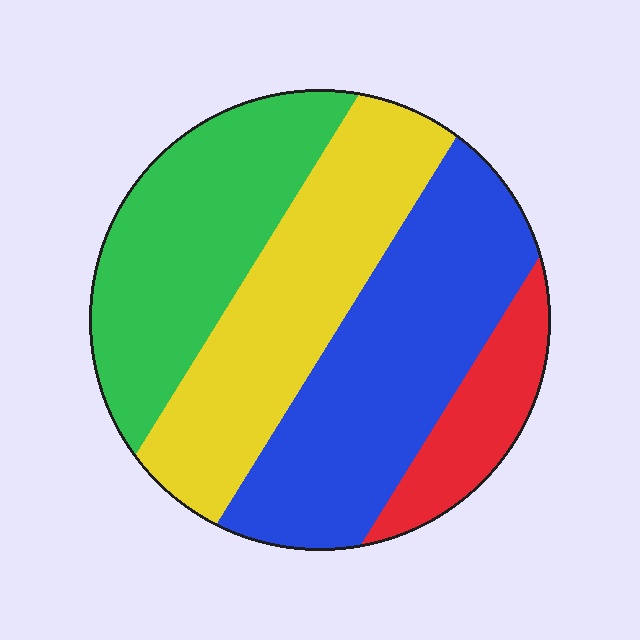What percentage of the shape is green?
Green takes up about one quarter (1/4) of the shape.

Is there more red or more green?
Green.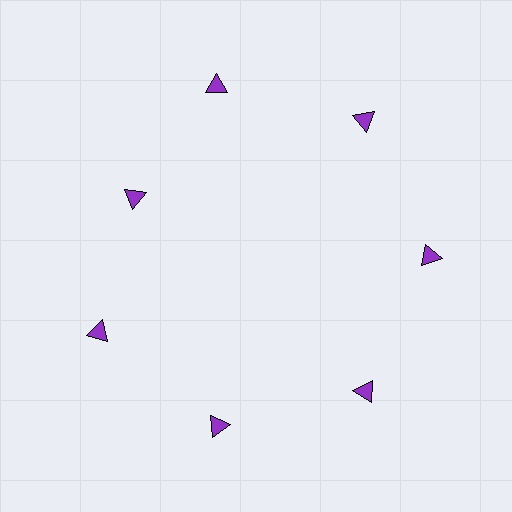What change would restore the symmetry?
The symmetry would be restored by moving it outward, back onto the ring so that all 7 triangles sit at equal angles and equal distance from the center.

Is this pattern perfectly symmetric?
No. The 7 purple triangles are arranged in a ring, but one element near the 10 o'clock position is pulled inward toward the center, breaking the 7-fold rotational symmetry.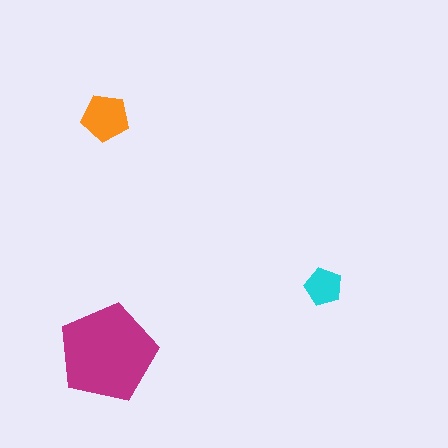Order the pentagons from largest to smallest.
the magenta one, the orange one, the cyan one.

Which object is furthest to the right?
The cyan pentagon is rightmost.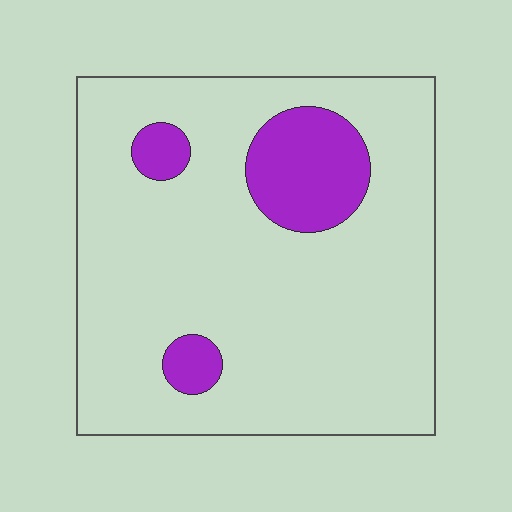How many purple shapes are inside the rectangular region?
3.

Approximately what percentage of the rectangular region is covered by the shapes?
Approximately 15%.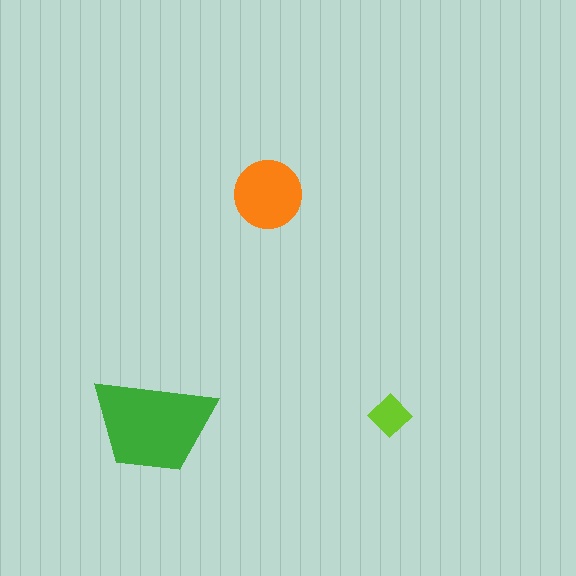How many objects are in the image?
There are 3 objects in the image.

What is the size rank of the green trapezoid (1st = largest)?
1st.